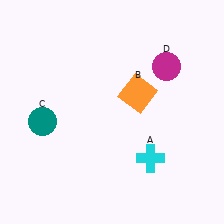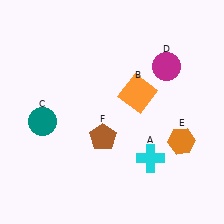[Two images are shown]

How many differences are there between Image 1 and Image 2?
There are 2 differences between the two images.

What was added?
An orange hexagon (E), a brown pentagon (F) were added in Image 2.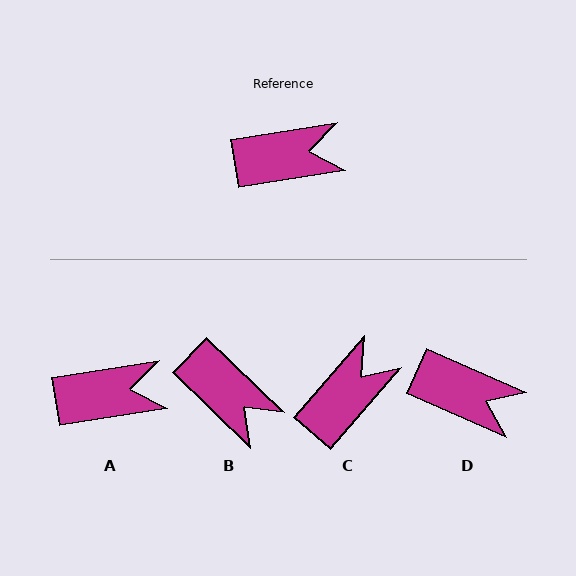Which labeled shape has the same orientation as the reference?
A.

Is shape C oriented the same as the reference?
No, it is off by about 40 degrees.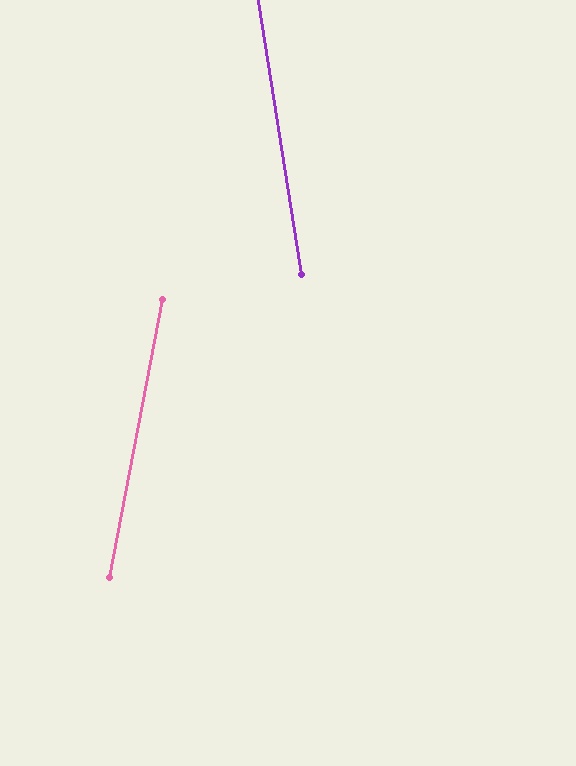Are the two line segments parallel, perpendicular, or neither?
Neither parallel nor perpendicular — they differ by about 20°.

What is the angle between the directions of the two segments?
Approximately 20 degrees.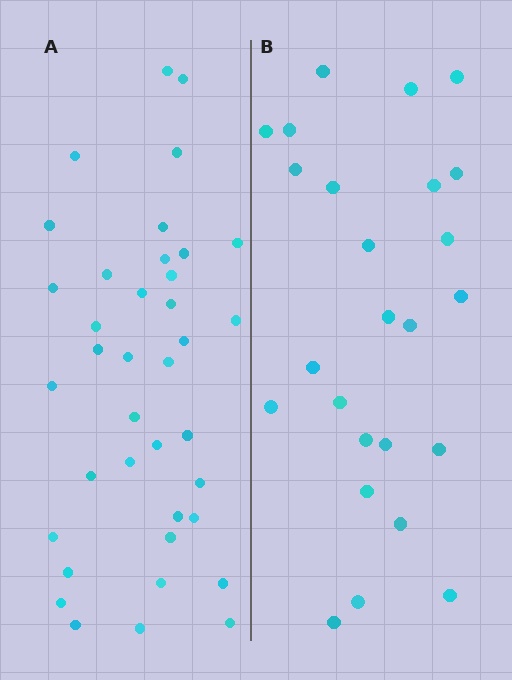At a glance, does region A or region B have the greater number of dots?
Region A (the left region) has more dots.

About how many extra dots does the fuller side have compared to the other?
Region A has approximately 15 more dots than region B.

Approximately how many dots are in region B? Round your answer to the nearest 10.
About 20 dots. (The exact count is 25, which rounds to 20.)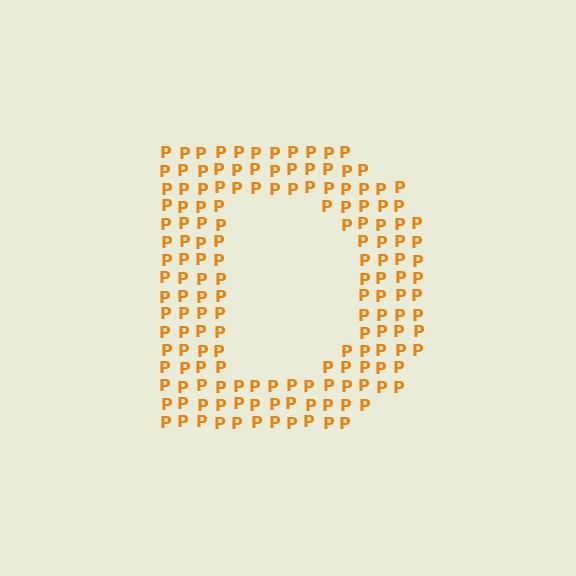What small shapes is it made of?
It is made of small letter P's.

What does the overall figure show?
The overall figure shows the letter D.